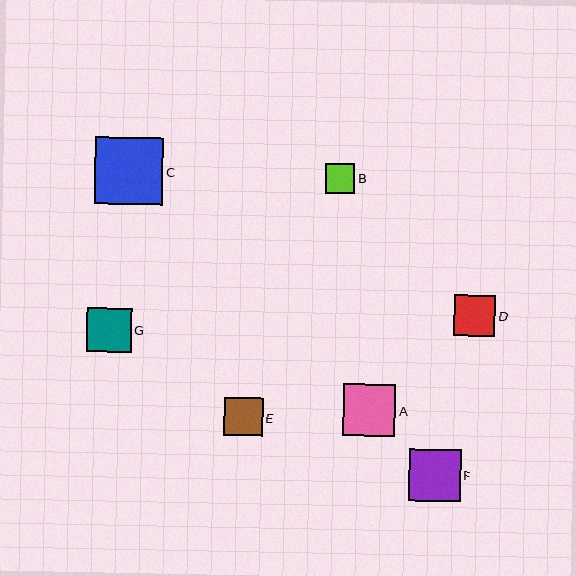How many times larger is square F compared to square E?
Square F is approximately 1.3 times the size of square E.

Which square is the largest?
Square C is the largest with a size of approximately 68 pixels.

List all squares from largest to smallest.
From largest to smallest: C, A, F, G, D, E, B.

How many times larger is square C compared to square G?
Square C is approximately 1.5 times the size of square G.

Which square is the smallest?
Square B is the smallest with a size of approximately 29 pixels.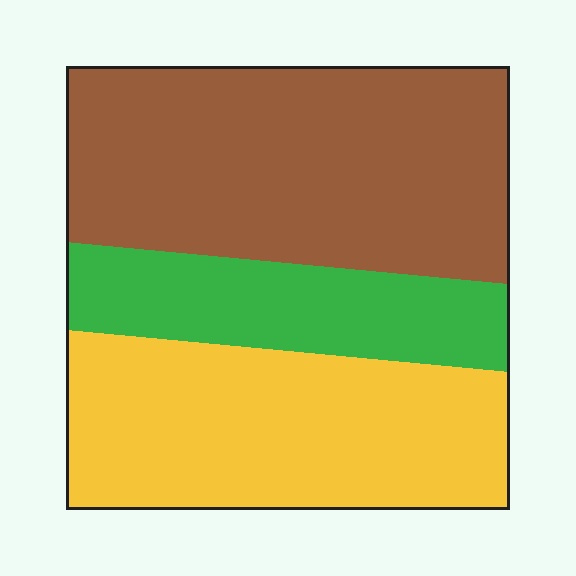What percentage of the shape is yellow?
Yellow takes up about three eighths (3/8) of the shape.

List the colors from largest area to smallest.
From largest to smallest: brown, yellow, green.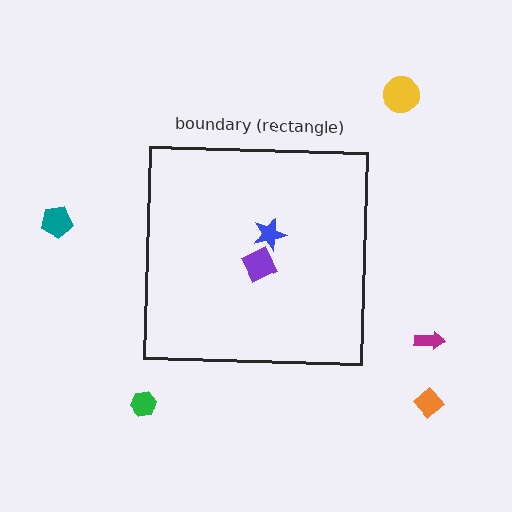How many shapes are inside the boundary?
2 inside, 5 outside.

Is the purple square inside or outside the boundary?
Inside.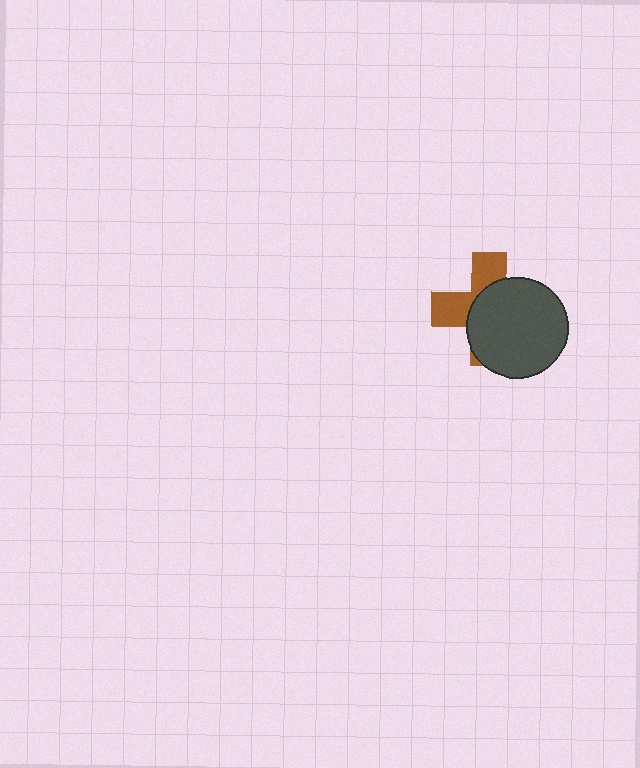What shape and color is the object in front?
The object in front is a dark gray circle.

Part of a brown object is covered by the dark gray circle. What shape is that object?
It is a cross.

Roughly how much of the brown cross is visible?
A small part of it is visible (roughly 40%).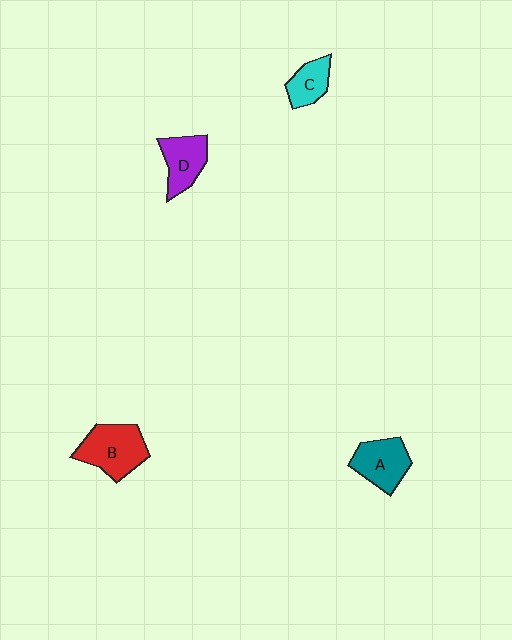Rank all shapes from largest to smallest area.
From largest to smallest: B (red), A (teal), D (purple), C (cyan).